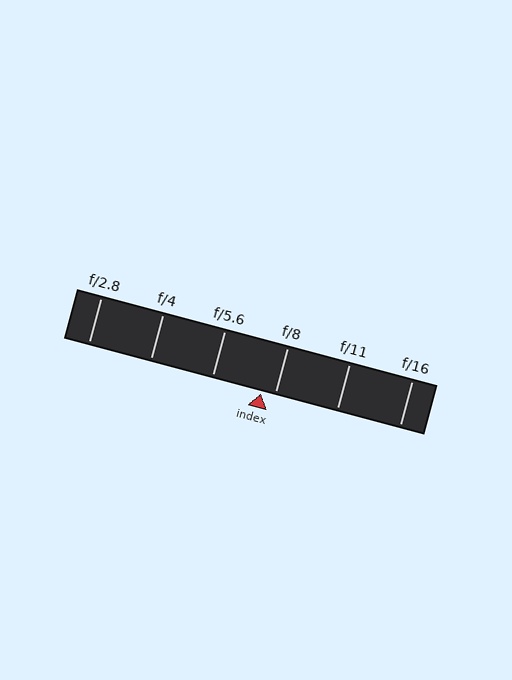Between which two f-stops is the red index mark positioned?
The index mark is between f/5.6 and f/8.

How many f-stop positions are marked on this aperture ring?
There are 6 f-stop positions marked.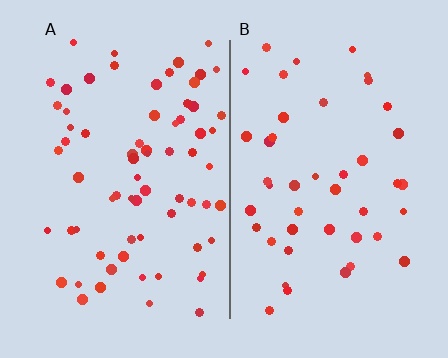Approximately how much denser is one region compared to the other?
Approximately 1.6× — region A over region B.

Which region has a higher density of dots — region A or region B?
A (the left).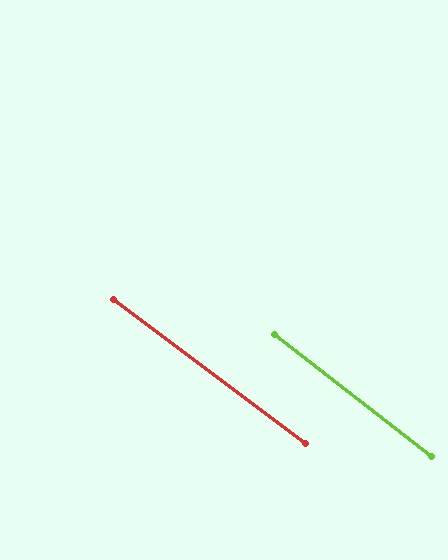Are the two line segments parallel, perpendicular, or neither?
Parallel — their directions differ by only 0.7°.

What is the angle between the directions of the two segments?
Approximately 1 degree.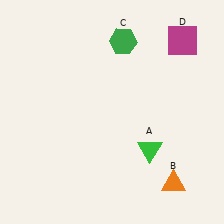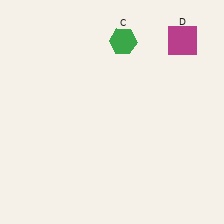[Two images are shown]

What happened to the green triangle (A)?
The green triangle (A) was removed in Image 2. It was in the bottom-right area of Image 1.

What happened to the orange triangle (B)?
The orange triangle (B) was removed in Image 2. It was in the bottom-right area of Image 1.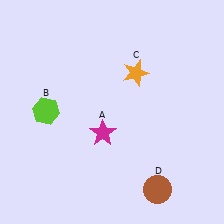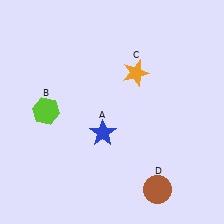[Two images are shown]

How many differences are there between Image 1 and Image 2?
There is 1 difference between the two images.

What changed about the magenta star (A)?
In Image 1, A is magenta. In Image 2, it changed to blue.